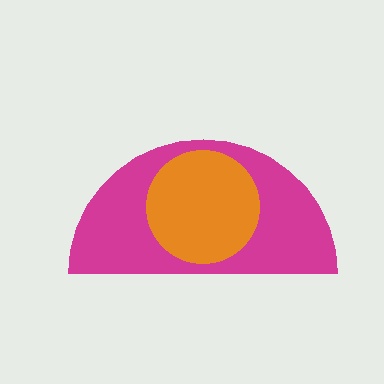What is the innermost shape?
The orange circle.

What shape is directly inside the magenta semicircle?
The orange circle.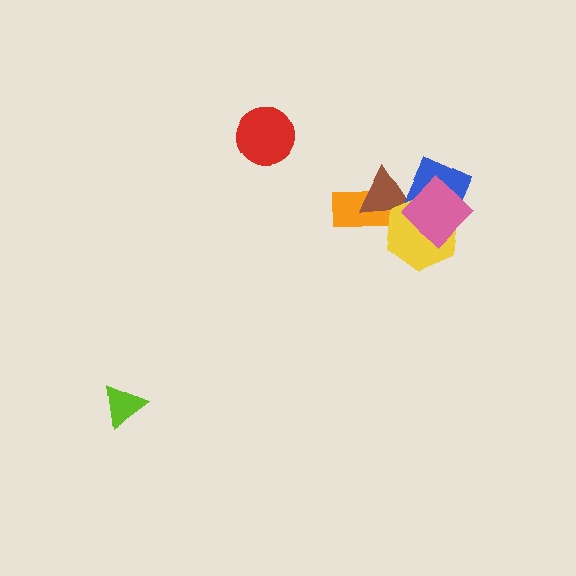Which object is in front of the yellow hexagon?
The pink diamond is in front of the yellow hexagon.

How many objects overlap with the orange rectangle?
1 object overlaps with the orange rectangle.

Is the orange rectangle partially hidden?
Yes, it is partially covered by another shape.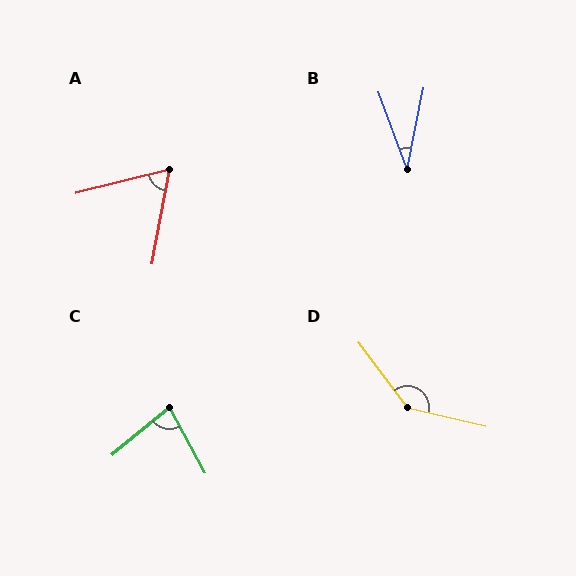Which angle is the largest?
D, at approximately 140 degrees.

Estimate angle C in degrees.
Approximately 79 degrees.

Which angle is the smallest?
B, at approximately 32 degrees.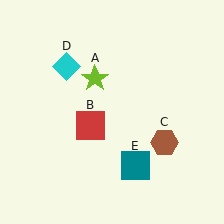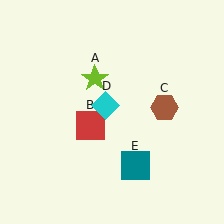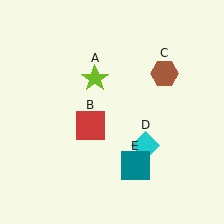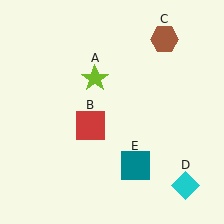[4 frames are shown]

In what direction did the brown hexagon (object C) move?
The brown hexagon (object C) moved up.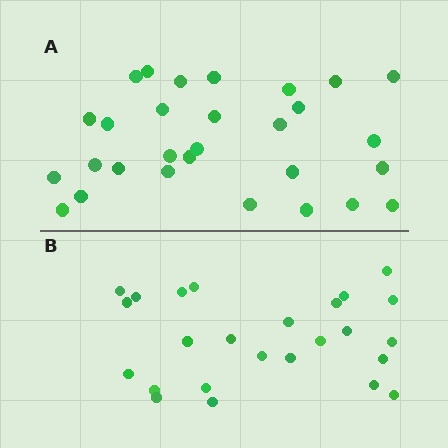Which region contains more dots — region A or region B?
Region A (the top region) has more dots.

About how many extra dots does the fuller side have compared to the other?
Region A has about 4 more dots than region B.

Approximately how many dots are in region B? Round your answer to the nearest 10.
About 20 dots. (The exact count is 25, which rounds to 20.)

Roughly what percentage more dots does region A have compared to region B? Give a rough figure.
About 15% more.